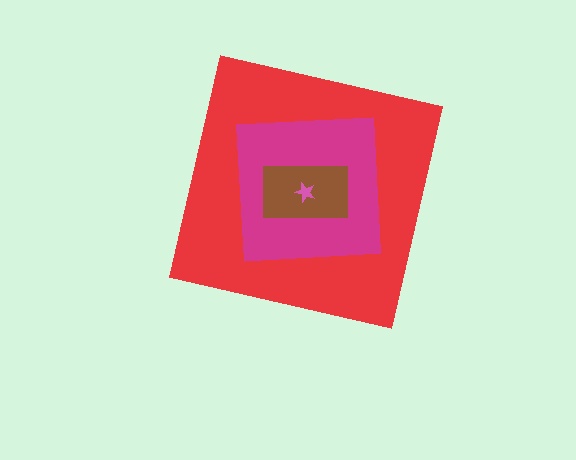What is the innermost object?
The pink star.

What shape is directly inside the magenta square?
The brown rectangle.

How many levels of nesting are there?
4.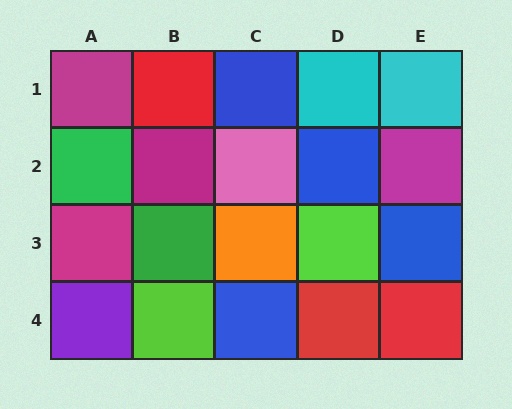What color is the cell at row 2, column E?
Magenta.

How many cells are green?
2 cells are green.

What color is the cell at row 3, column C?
Orange.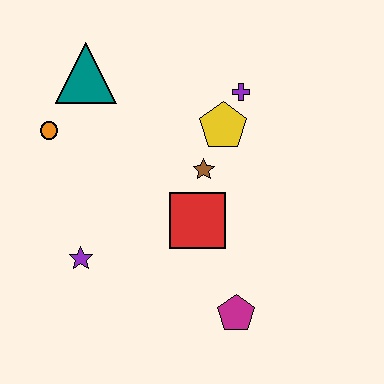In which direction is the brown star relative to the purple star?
The brown star is to the right of the purple star.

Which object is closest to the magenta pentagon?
The red square is closest to the magenta pentagon.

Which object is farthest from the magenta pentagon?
The teal triangle is farthest from the magenta pentagon.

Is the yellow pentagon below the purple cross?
Yes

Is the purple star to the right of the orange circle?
Yes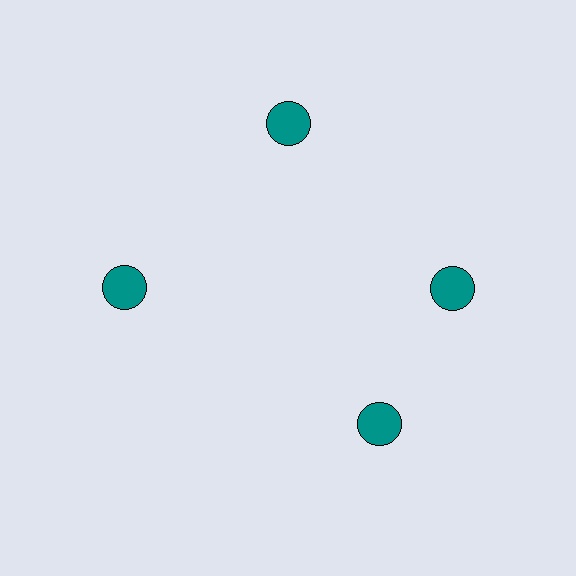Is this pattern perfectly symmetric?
No. The 4 teal circles are arranged in a ring, but one element near the 6 o'clock position is rotated out of alignment along the ring, breaking the 4-fold rotational symmetry.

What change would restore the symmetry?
The symmetry would be restored by rotating it back into even spacing with its neighbors so that all 4 circles sit at equal angles and equal distance from the center.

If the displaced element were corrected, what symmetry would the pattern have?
It would have 4-fold rotational symmetry — the pattern would map onto itself every 90 degrees.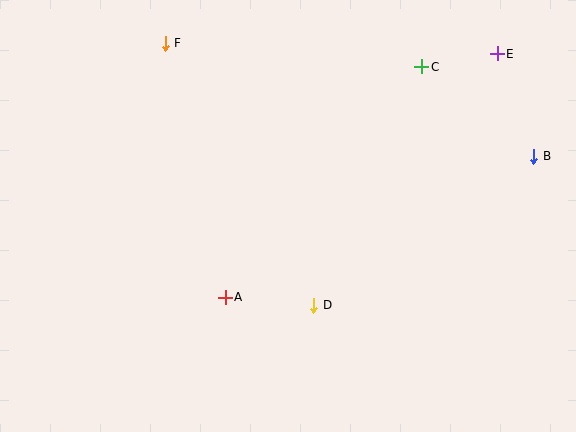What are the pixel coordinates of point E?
Point E is at (497, 54).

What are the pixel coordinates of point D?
Point D is at (314, 305).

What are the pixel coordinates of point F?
Point F is at (165, 43).